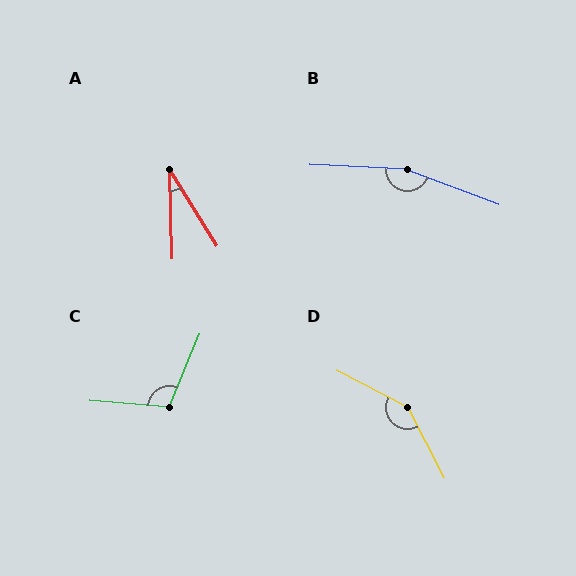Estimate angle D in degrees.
Approximately 145 degrees.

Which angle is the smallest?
A, at approximately 30 degrees.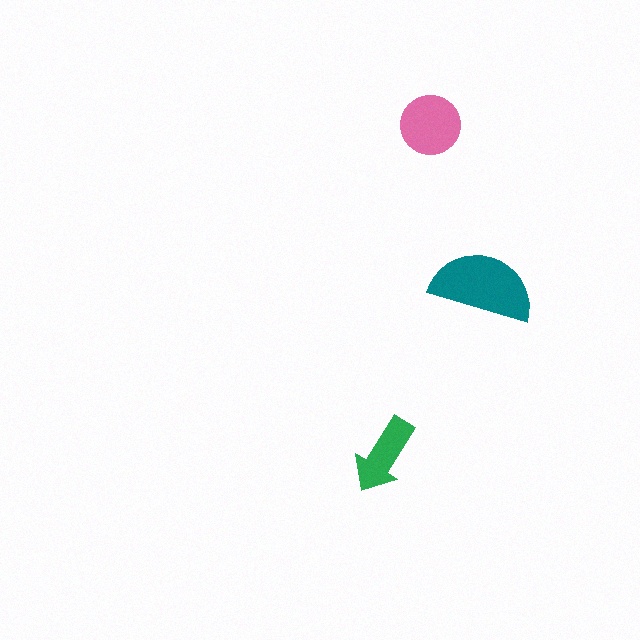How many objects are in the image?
There are 3 objects in the image.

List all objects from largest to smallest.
The teal semicircle, the pink circle, the green arrow.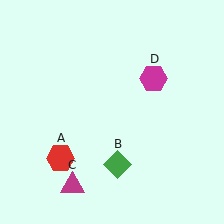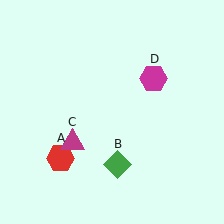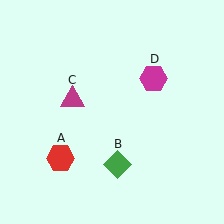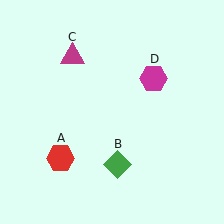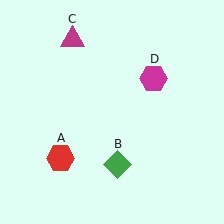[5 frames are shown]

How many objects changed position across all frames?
1 object changed position: magenta triangle (object C).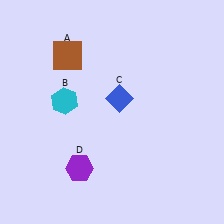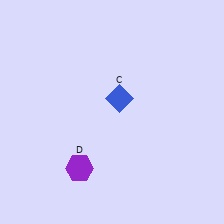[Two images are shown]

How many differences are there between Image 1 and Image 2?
There are 2 differences between the two images.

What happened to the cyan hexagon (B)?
The cyan hexagon (B) was removed in Image 2. It was in the top-left area of Image 1.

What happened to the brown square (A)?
The brown square (A) was removed in Image 2. It was in the top-left area of Image 1.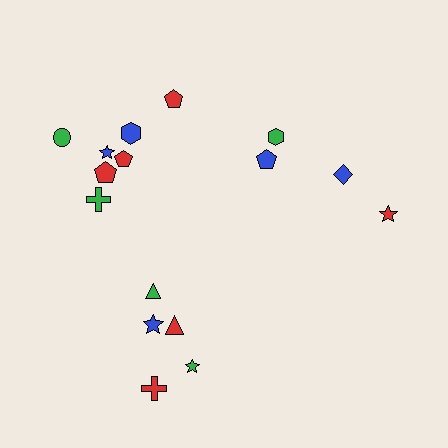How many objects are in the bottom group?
There are 5 objects.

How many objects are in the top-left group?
There are 7 objects.